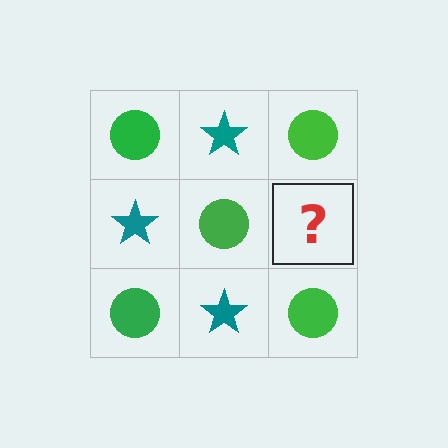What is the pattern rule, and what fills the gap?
The rule is that it alternates green circle and teal star in a checkerboard pattern. The gap should be filled with a teal star.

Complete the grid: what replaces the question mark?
The question mark should be replaced with a teal star.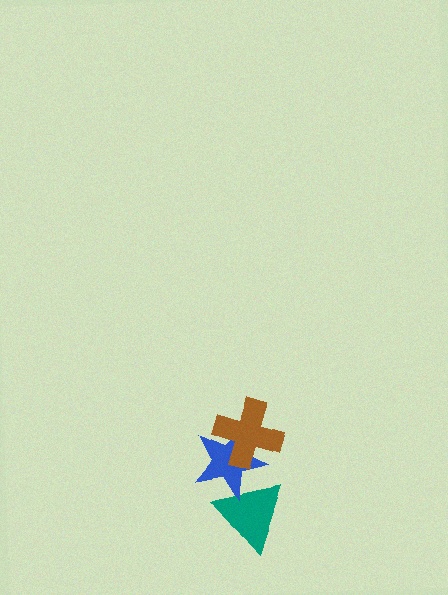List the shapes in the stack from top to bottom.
From top to bottom: the brown cross, the blue star, the teal triangle.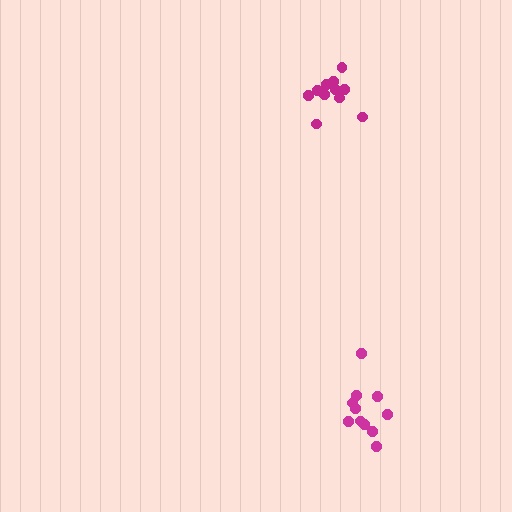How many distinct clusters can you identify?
There are 2 distinct clusters.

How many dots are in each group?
Group 1: 11 dots, Group 2: 11 dots (22 total).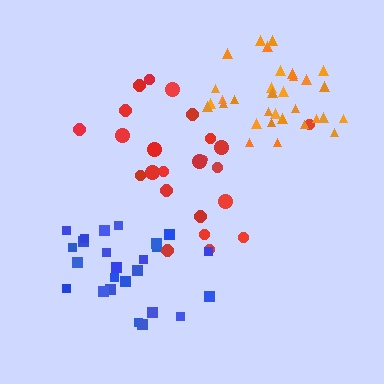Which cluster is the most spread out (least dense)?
Red.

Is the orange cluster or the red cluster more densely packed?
Orange.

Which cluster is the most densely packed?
Orange.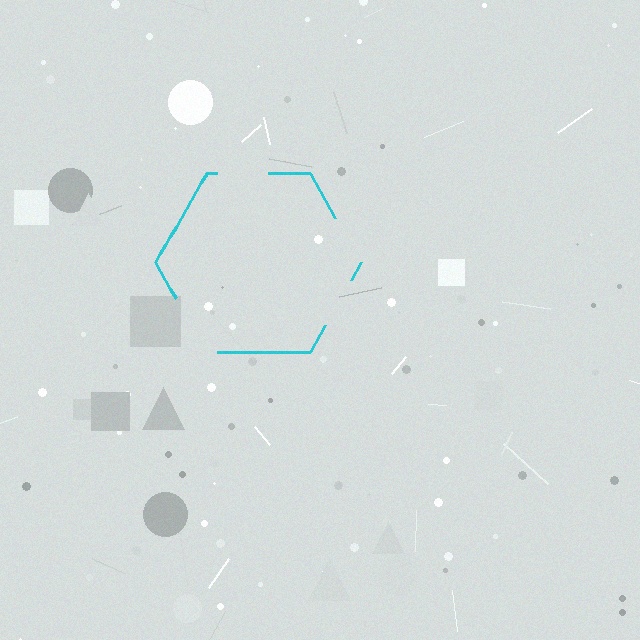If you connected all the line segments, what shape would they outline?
They would outline a hexagon.